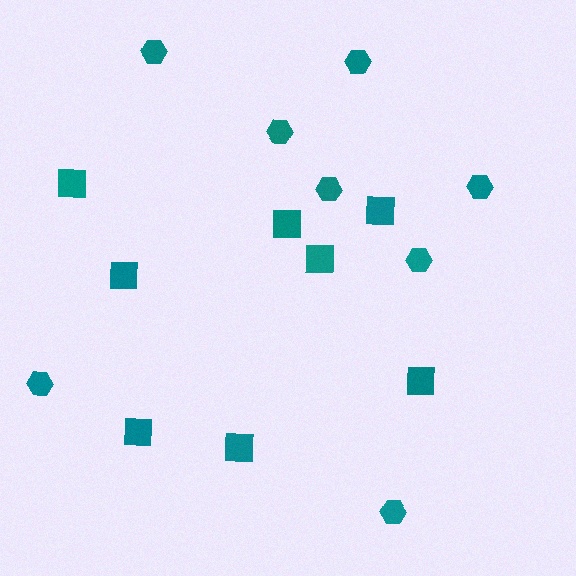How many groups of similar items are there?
There are 2 groups: one group of hexagons (8) and one group of squares (8).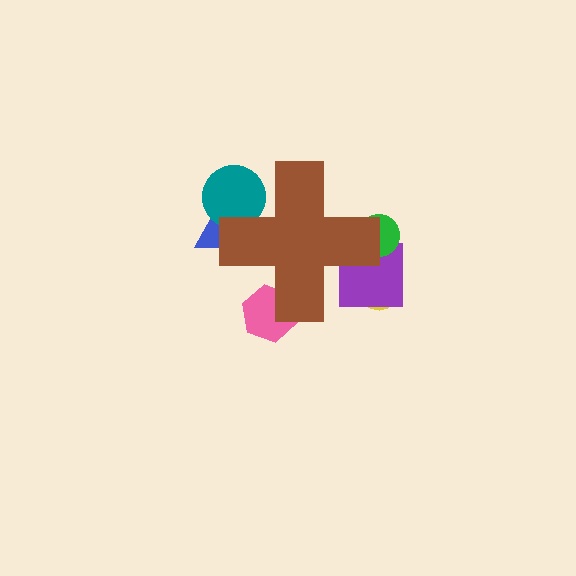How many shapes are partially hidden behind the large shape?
6 shapes are partially hidden.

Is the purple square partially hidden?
Yes, the purple square is partially hidden behind the brown cross.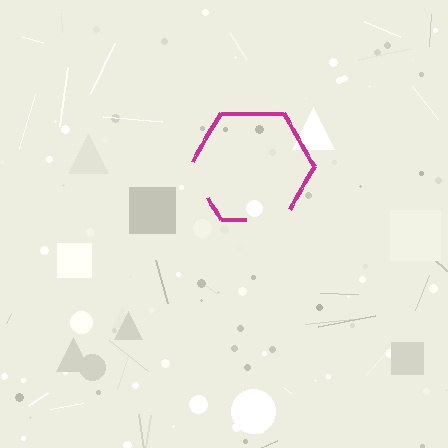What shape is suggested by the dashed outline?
The dashed outline suggests a hexagon.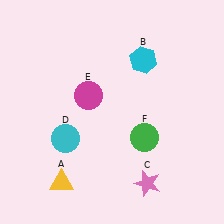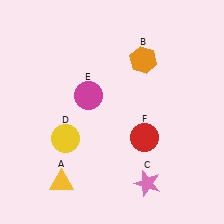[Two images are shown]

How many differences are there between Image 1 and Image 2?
There are 3 differences between the two images.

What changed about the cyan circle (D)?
In Image 1, D is cyan. In Image 2, it changed to yellow.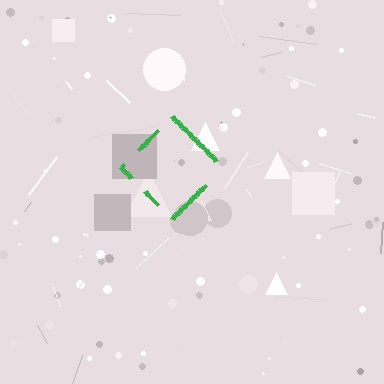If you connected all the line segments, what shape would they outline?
They would outline a diamond.